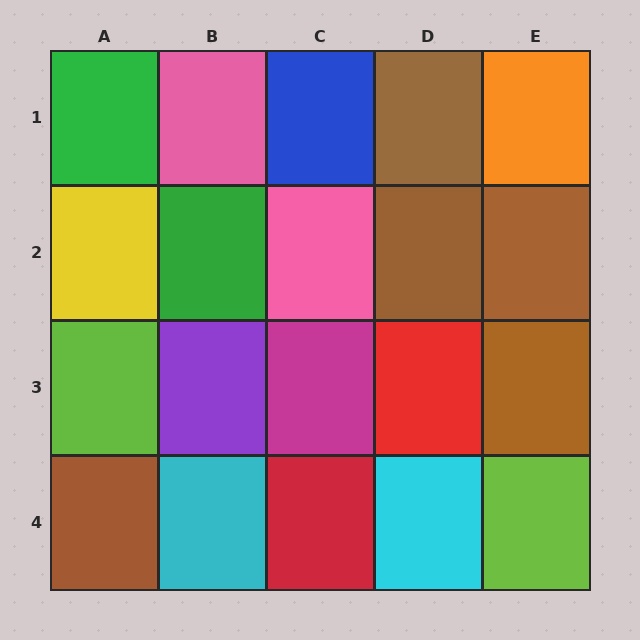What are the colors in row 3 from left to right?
Lime, purple, magenta, red, brown.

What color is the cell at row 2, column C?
Pink.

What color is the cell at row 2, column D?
Brown.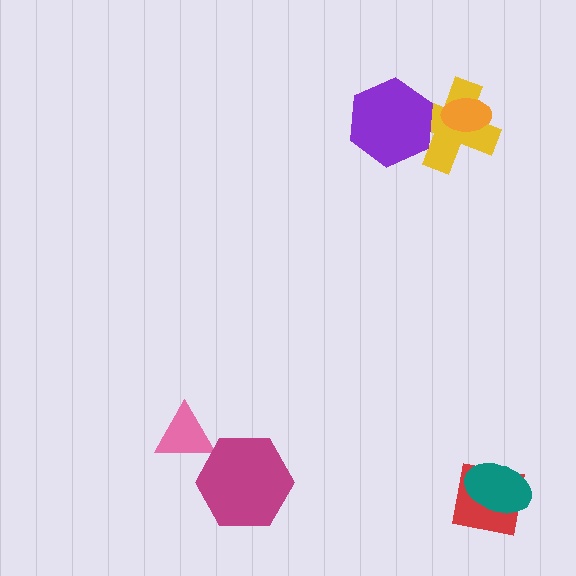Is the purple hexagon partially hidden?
No, no other shape covers it.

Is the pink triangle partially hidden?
Yes, it is partially covered by another shape.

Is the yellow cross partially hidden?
Yes, it is partially covered by another shape.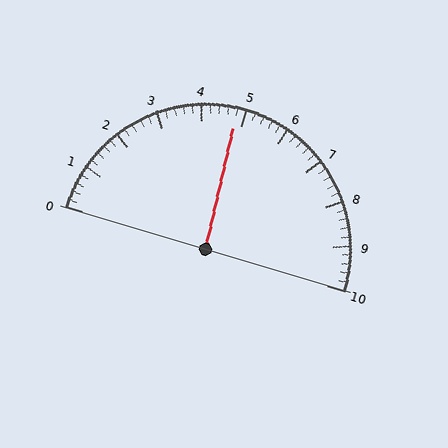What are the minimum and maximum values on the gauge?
The gauge ranges from 0 to 10.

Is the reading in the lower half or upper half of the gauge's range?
The reading is in the lower half of the range (0 to 10).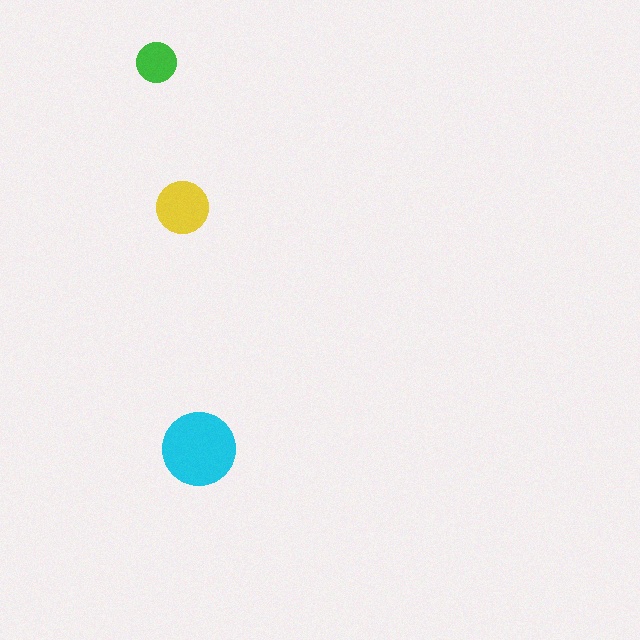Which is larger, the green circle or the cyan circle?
The cyan one.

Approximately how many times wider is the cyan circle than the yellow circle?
About 1.5 times wider.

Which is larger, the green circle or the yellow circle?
The yellow one.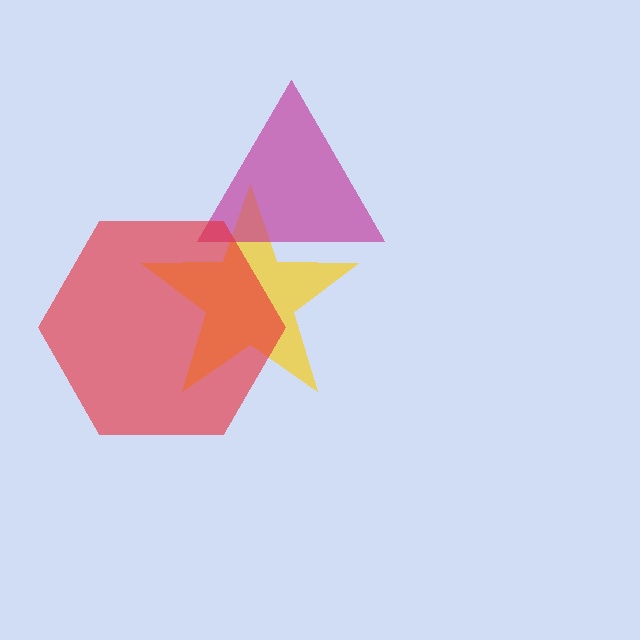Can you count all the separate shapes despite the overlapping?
Yes, there are 3 separate shapes.